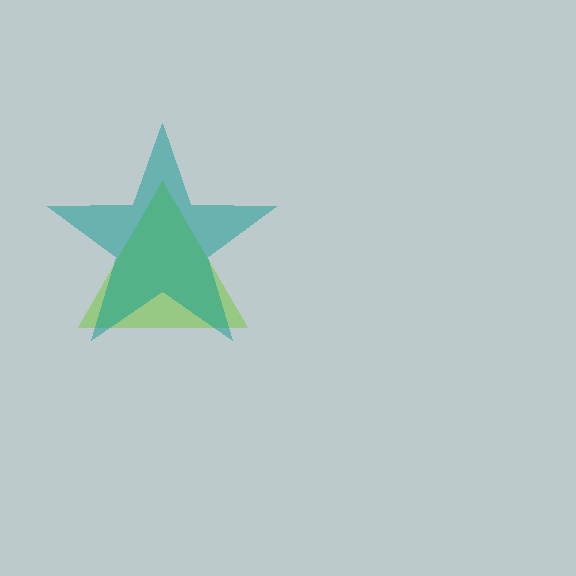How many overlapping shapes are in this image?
There are 2 overlapping shapes in the image.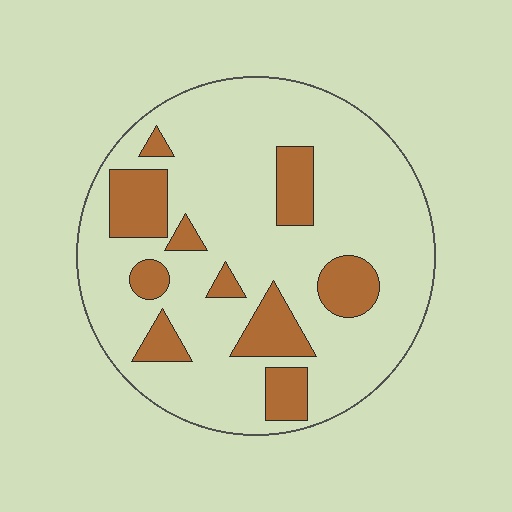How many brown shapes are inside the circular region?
10.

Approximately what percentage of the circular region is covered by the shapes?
Approximately 20%.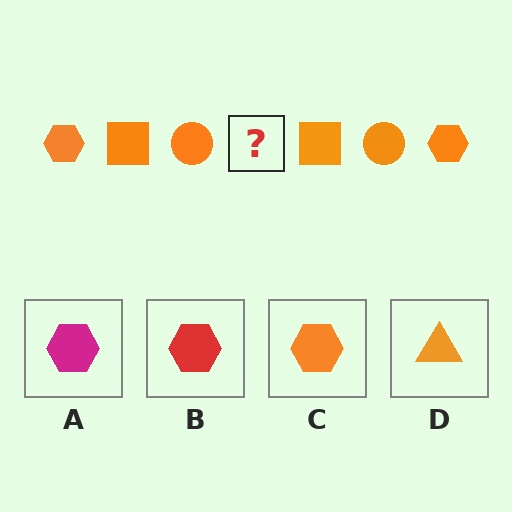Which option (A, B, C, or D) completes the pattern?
C.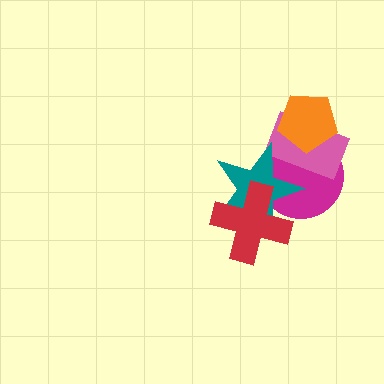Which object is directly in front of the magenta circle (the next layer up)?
The pink rectangle is directly in front of the magenta circle.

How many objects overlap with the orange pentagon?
2 objects overlap with the orange pentagon.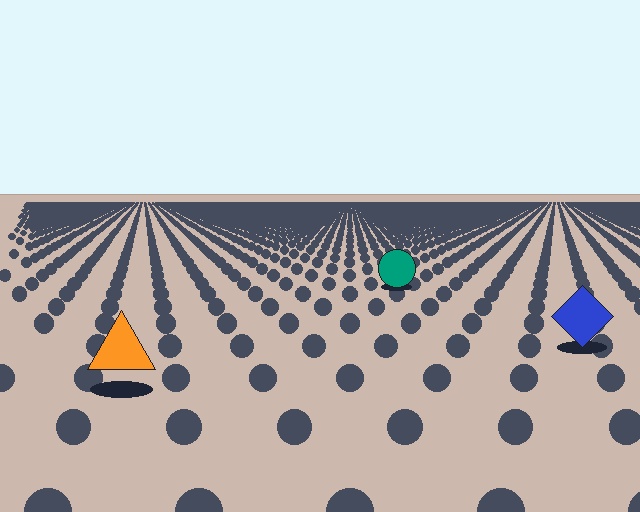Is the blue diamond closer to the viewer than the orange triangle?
No. The orange triangle is closer — you can tell from the texture gradient: the ground texture is coarser near it.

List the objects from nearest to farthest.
From nearest to farthest: the orange triangle, the blue diamond, the teal circle.